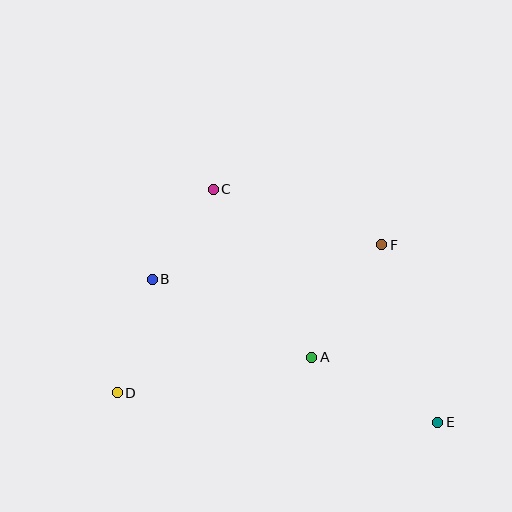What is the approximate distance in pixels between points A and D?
The distance between A and D is approximately 198 pixels.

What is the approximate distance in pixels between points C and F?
The distance between C and F is approximately 178 pixels.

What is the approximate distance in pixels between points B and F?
The distance between B and F is approximately 232 pixels.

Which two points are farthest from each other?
Points C and E are farthest from each other.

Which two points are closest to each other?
Points B and C are closest to each other.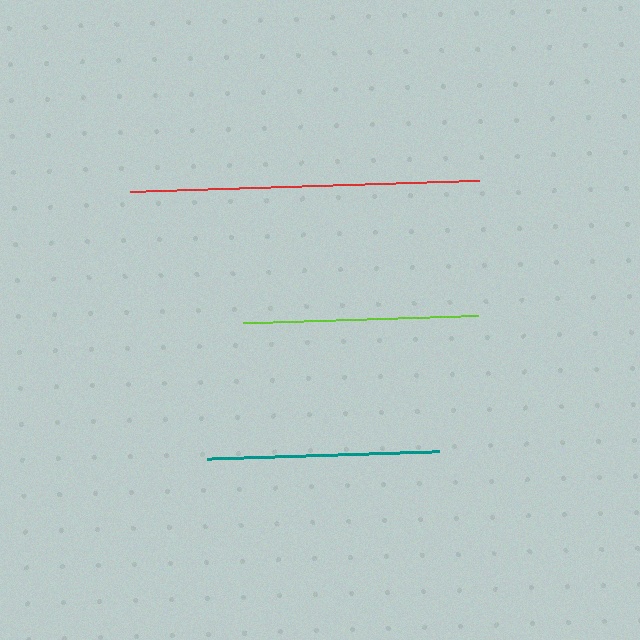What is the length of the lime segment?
The lime segment is approximately 234 pixels long.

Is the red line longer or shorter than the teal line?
The red line is longer than the teal line.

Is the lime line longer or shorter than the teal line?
The lime line is longer than the teal line.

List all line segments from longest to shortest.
From longest to shortest: red, lime, teal.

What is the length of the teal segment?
The teal segment is approximately 232 pixels long.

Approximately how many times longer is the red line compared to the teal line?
The red line is approximately 1.5 times the length of the teal line.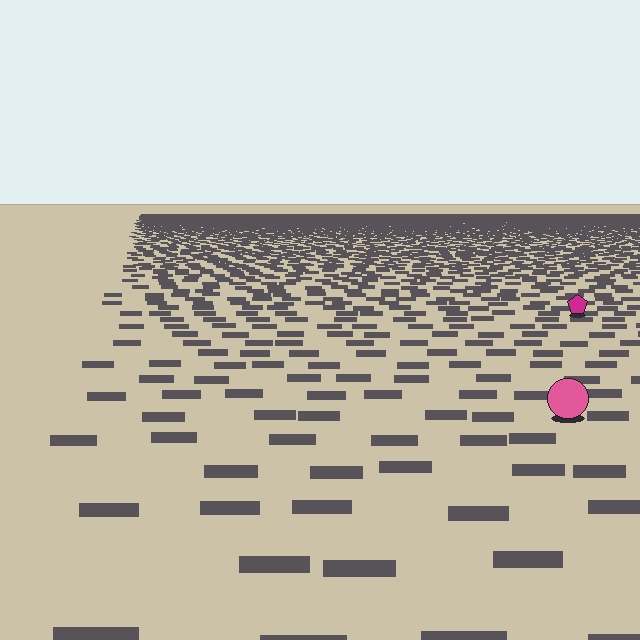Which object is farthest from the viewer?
The magenta pentagon is farthest from the viewer. It appears smaller and the ground texture around it is denser.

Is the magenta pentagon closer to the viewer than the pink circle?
No. The pink circle is closer — you can tell from the texture gradient: the ground texture is coarser near it.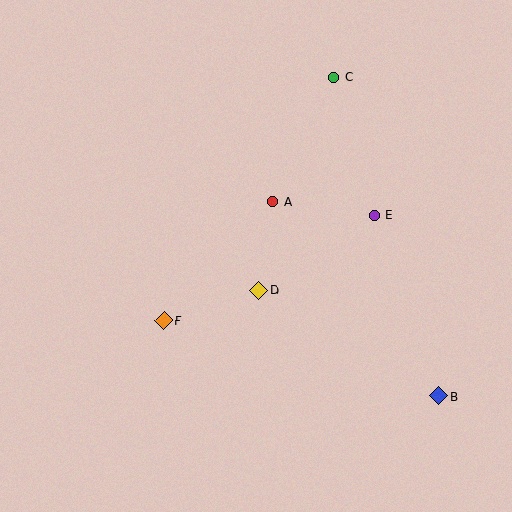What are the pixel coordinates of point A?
Point A is at (273, 201).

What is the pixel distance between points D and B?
The distance between D and B is 208 pixels.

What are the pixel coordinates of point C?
Point C is at (334, 77).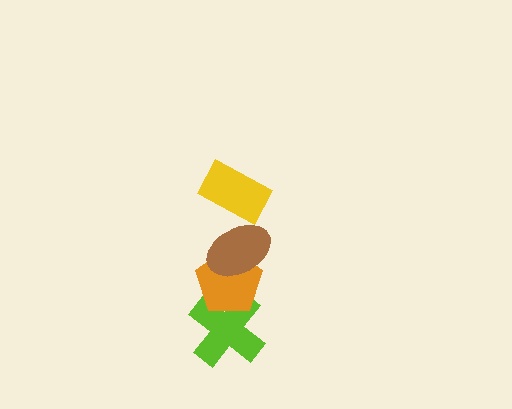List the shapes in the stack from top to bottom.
From top to bottom: the yellow rectangle, the brown ellipse, the orange pentagon, the lime cross.